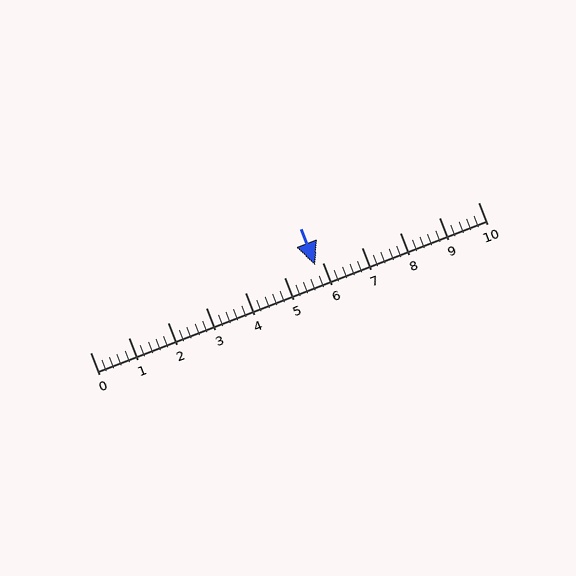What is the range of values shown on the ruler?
The ruler shows values from 0 to 10.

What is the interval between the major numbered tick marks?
The major tick marks are spaced 1 units apart.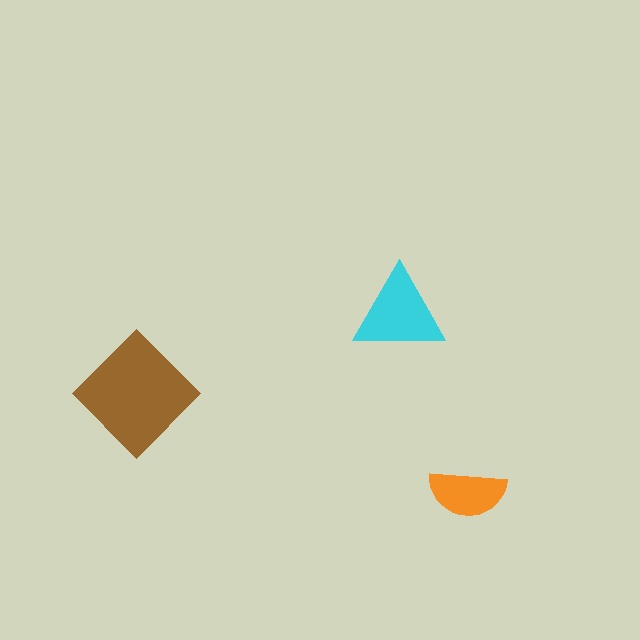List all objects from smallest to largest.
The orange semicircle, the cyan triangle, the brown diamond.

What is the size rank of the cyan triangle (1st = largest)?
2nd.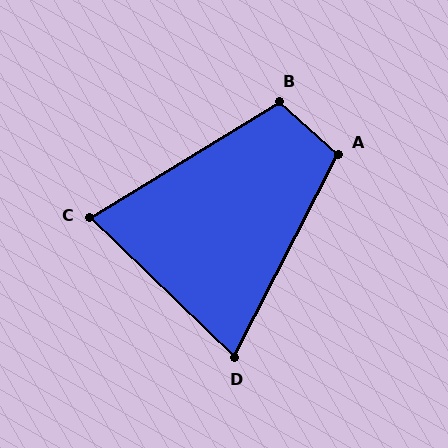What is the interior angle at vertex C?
Approximately 76 degrees (acute).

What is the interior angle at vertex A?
Approximately 104 degrees (obtuse).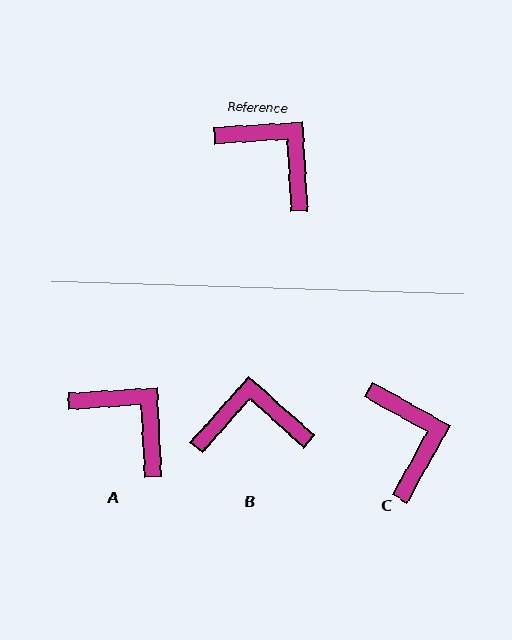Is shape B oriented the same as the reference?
No, it is off by about 45 degrees.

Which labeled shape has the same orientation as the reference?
A.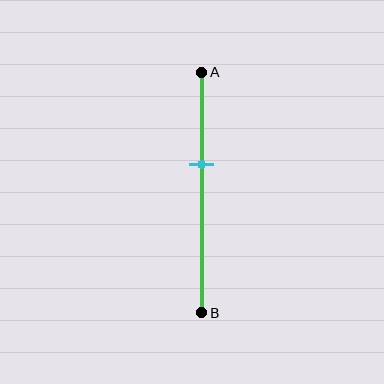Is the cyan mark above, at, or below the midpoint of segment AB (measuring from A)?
The cyan mark is above the midpoint of segment AB.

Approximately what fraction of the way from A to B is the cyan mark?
The cyan mark is approximately 40% of the way from A to B.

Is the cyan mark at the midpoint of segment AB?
No, the mark is at about 40% from A, not at the 50% midpoint.